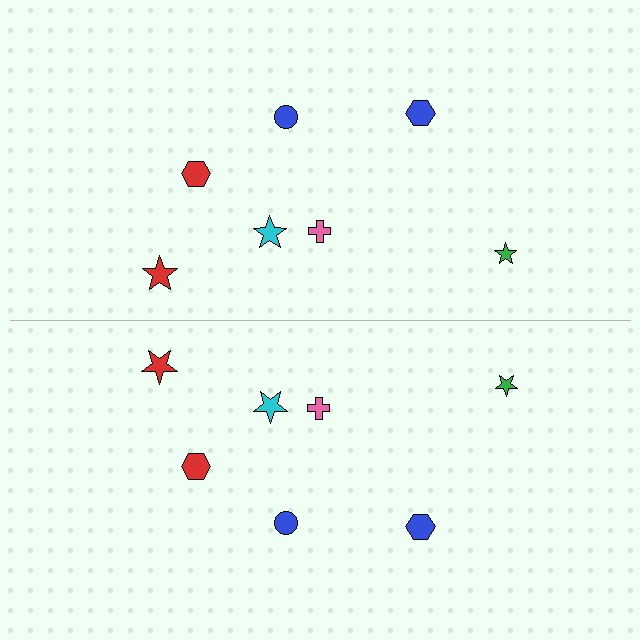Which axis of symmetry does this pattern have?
The pattern has a horizontal axis of symmetry running through the center of the image.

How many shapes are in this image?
There are 14 shapes in this image.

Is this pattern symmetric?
Yes, this pattern has bilateral (reflection) symmetry.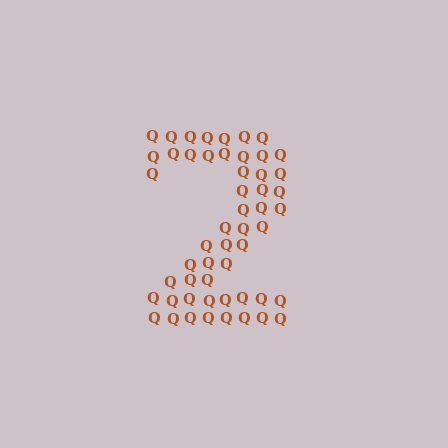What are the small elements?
The small elements are letter Q's.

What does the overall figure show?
The overall figure shows the digit 2.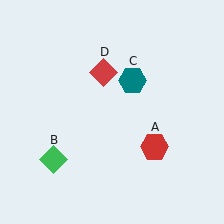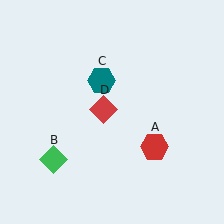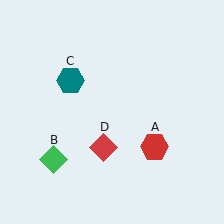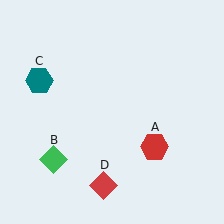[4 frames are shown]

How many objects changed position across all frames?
2 objects changed position: teal hexagon (object C), red diamond (object D).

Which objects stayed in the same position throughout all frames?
Red hexagon (object A) and green diamond (object B) remained stationary.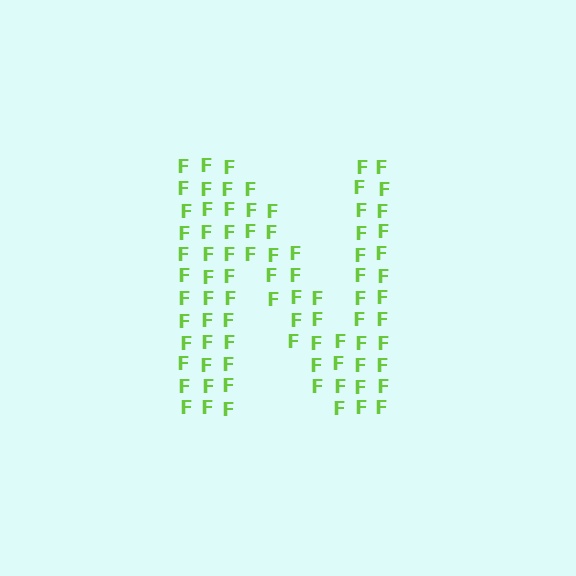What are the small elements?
The small elements are letter F's.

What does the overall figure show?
The overall figure shows the letter N.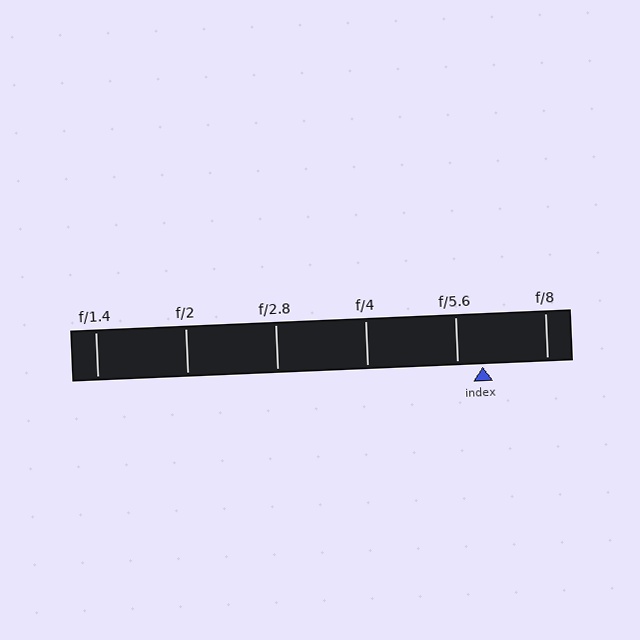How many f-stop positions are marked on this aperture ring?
There are 6 f-stop positions marked.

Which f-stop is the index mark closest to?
The index mark is closest to f/5.6.